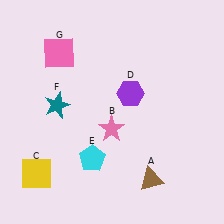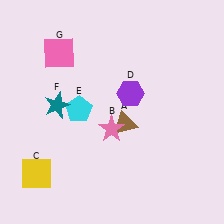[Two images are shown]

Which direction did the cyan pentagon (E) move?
The cyan pentagon (E) moved up.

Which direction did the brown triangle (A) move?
The brown triangle (A) moved up.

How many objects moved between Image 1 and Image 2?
2 objects moved between the two images.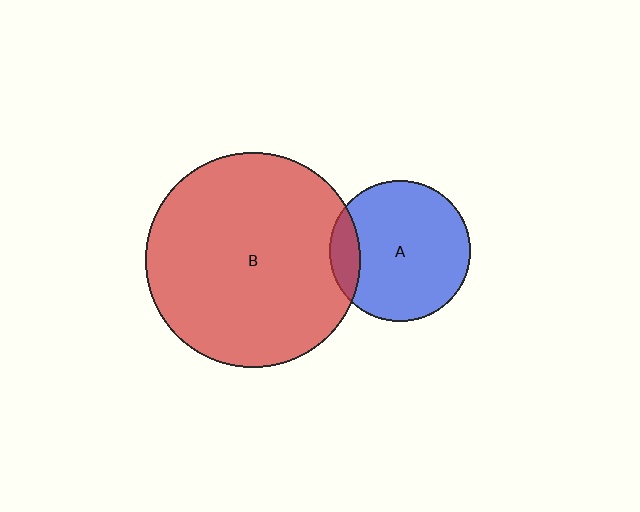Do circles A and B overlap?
Yes.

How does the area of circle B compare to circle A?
Approximately 2.3 times.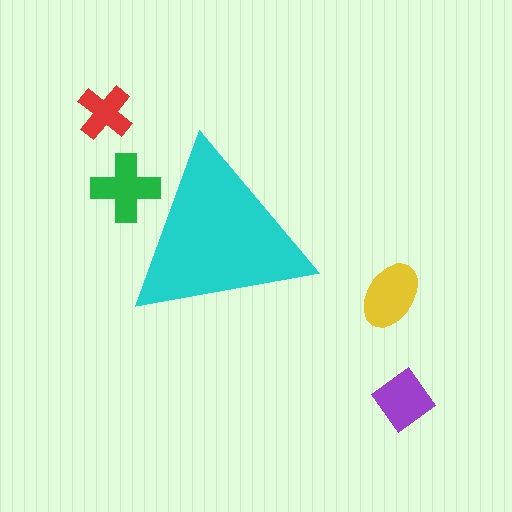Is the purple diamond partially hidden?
No, the purple diamond is fully visible.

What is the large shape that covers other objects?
A cyan triangle.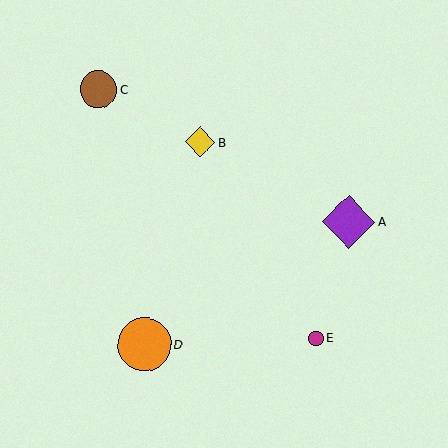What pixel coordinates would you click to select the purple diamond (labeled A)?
Click at (349, 222) to select the purple diamond A.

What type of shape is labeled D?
Shape D is an orange circle.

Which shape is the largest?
The orange circle (labeled D) is the largest.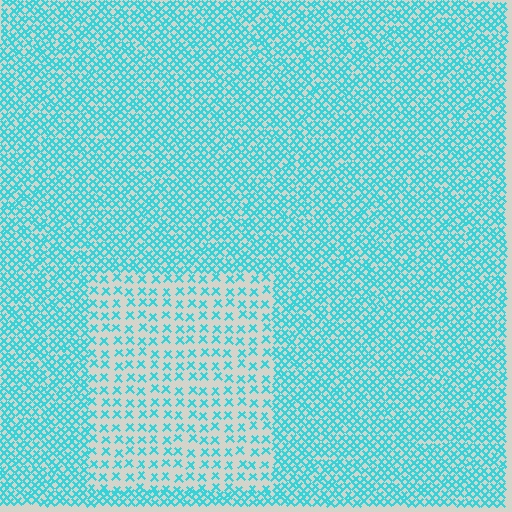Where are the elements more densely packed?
The elements are more densely packed outside the rectangle boundary.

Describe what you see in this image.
The image contains small cyan elements arranged at two different densities. A rectangle-shaped region is visible where the elements are less densely packed than the surrounding area.